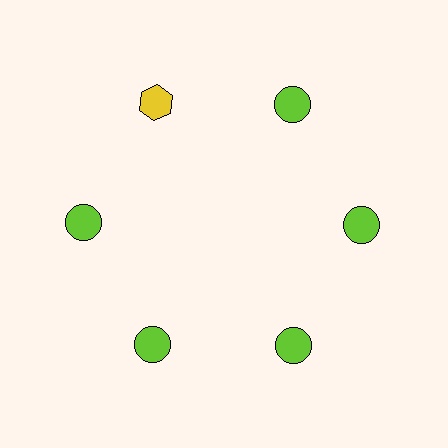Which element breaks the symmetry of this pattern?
The yellow hexagon at roughly the 11 o'clock position breaks the symmetry. All other shapes are lime circles.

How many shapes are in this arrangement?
There are 6 shapes arranged in a ring pattern.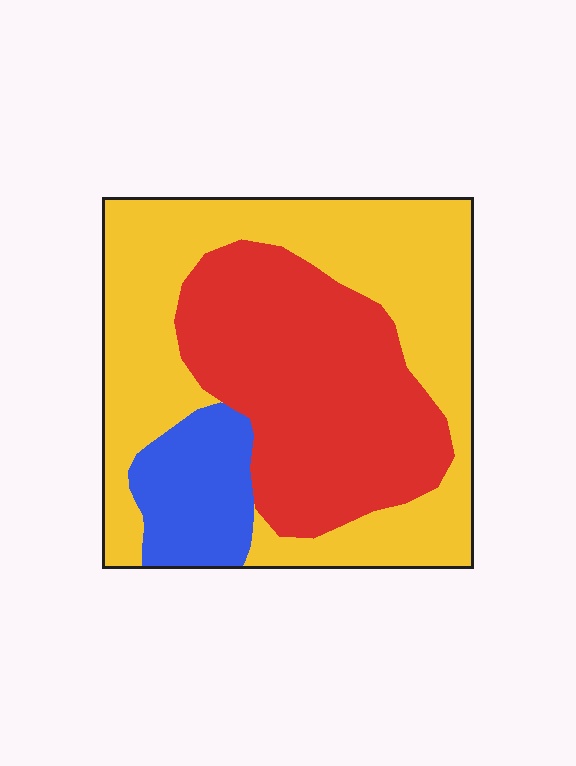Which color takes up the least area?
Blue, at roughly 10%.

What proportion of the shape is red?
Red takes up about three eighths (3/8) of the shape.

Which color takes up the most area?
Yellow, at roughly 50%.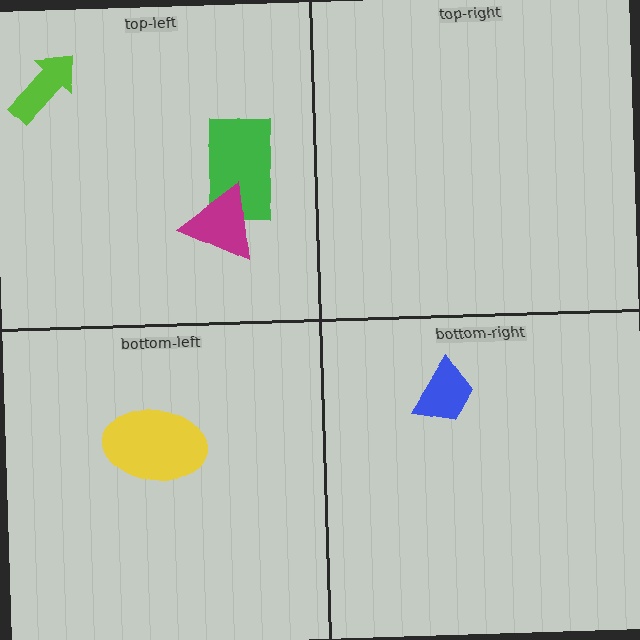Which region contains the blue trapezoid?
The bottom-right region.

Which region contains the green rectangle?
The top-left region.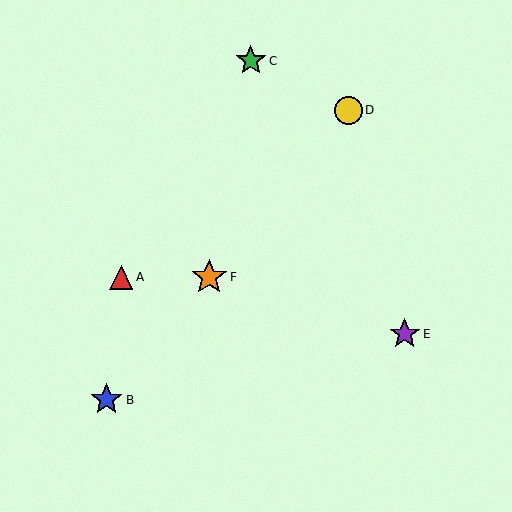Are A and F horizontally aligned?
Yes, both are at y≈277.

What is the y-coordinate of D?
Object D is at y≈110.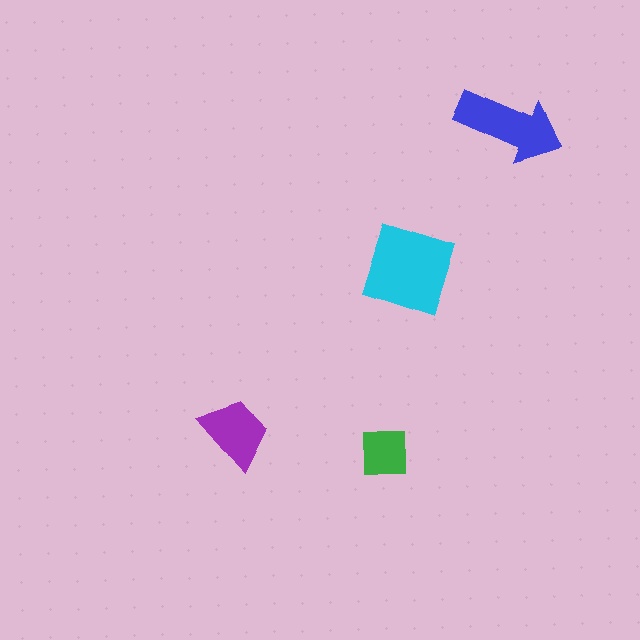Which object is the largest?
The cyan diamond.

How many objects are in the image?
There are 4 objects in the image.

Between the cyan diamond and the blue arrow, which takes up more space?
The cyan diamond.